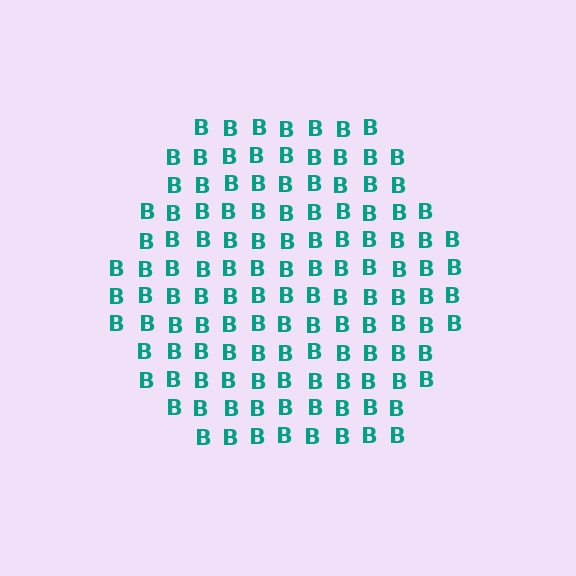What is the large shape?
The large shape is a hexagon.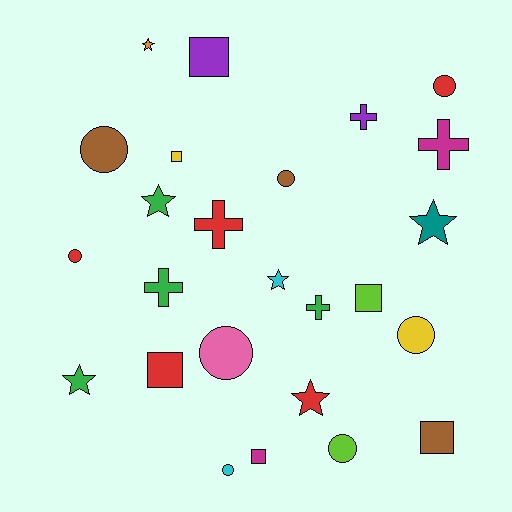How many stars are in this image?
There are 6 stars.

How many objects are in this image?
There are 25 objects.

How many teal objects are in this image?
There is 1 teal object.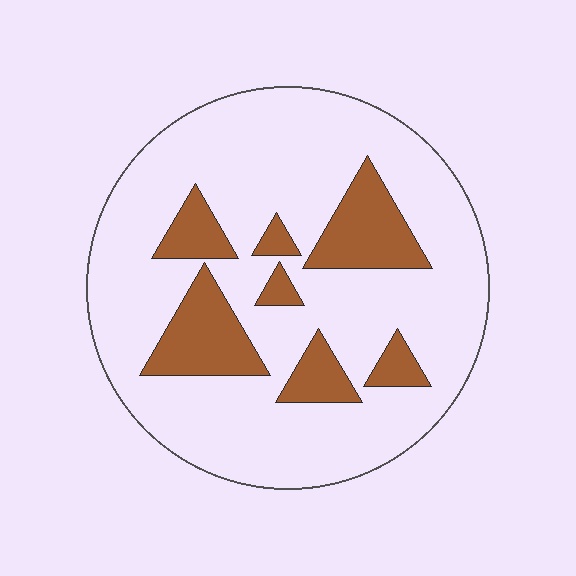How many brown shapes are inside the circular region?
7.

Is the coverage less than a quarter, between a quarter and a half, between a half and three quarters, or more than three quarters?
Less than a quarter.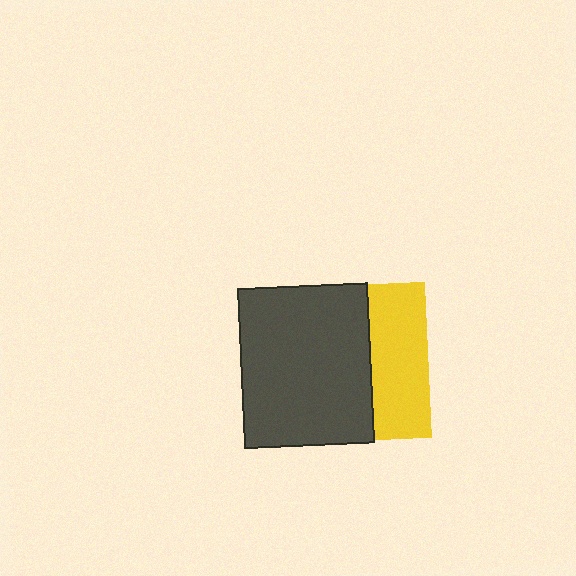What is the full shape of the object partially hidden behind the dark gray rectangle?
The partially hidden object is a yellow square.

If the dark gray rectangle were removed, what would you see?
You would see the complete yellow square.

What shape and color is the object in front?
The object in front is a dark gray rectangle.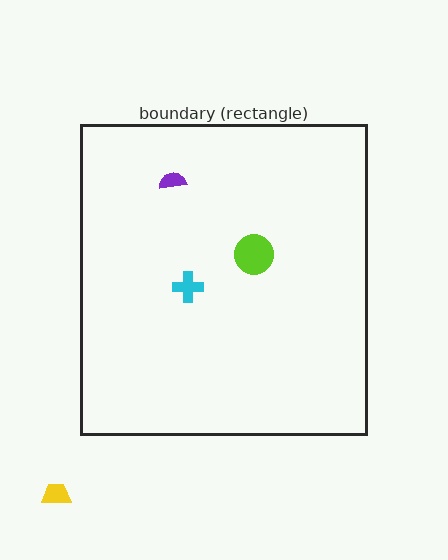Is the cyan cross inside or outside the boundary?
Inside.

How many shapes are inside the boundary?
3 inside, 1 outside.